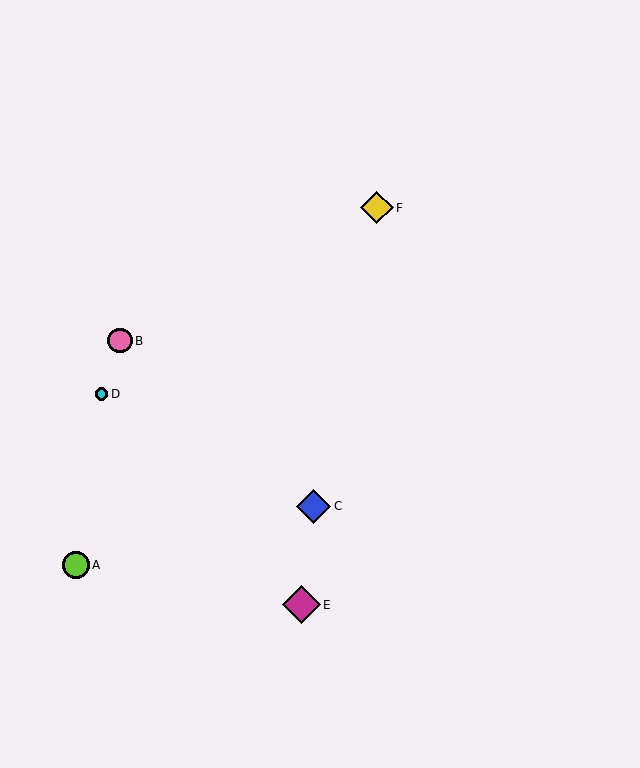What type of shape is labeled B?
Shape B is a pink circle.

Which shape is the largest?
The magenta diamond (labeled E) is the largest.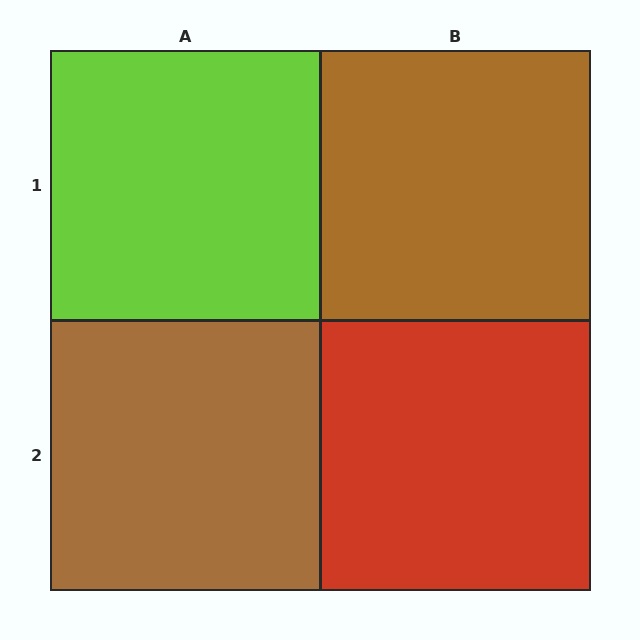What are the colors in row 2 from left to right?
Brown, red.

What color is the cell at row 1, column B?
Brown.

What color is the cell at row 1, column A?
Lime.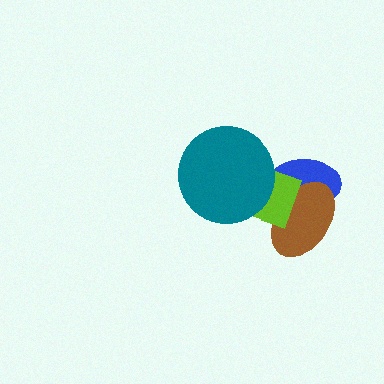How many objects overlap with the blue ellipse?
2 objects overlap with the blue ellipse.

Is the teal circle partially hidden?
No, no other shape covers it.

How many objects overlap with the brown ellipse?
2 objects overlap with the brown ellipse.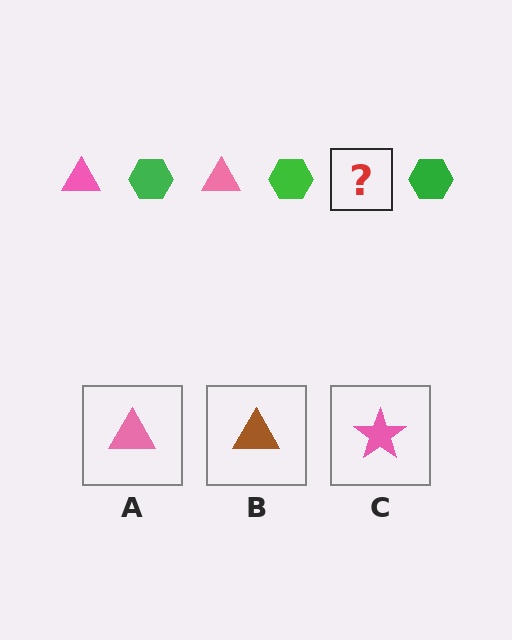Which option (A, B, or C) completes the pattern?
A.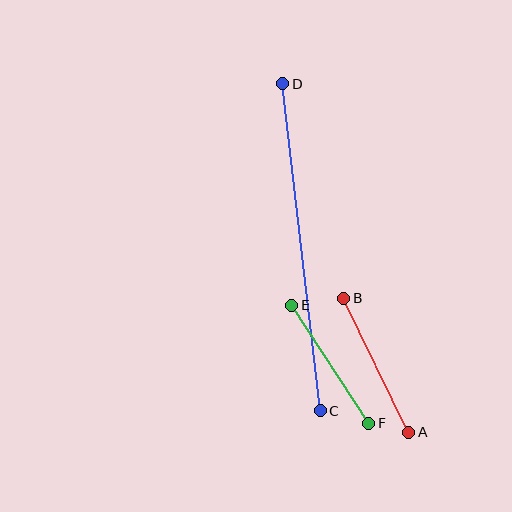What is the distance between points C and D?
The distance is approximately 329 pixels.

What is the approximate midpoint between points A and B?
The midpoint is at approximately (376, 365) pixels.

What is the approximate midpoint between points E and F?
The midpoint is at approximately (330, 364) pixels.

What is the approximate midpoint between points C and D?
The midpoint is at approximately (302, 247) pixels.